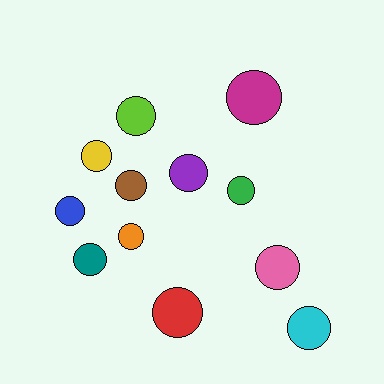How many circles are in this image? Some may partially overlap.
There are 12 circles.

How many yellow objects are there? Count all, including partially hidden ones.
There is 1 yellow object.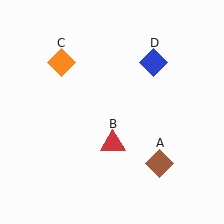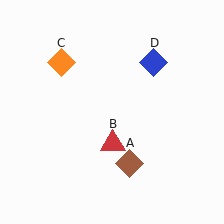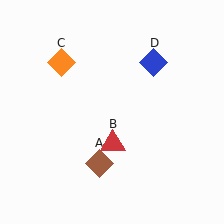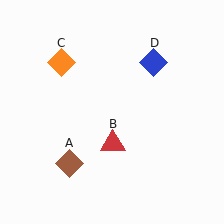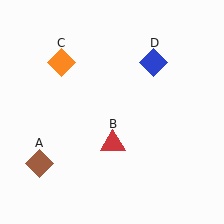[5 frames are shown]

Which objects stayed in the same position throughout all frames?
Red triangle (object B) and orange diamond (object C) and blue diamond (object D) remained stationary.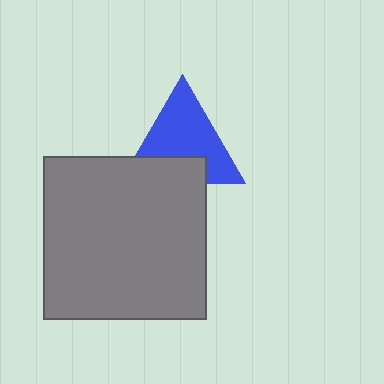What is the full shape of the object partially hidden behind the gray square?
The partially hidden object is a blue triangle.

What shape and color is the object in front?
The object in front is a gray square.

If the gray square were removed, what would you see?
You would see the complete blue triangle.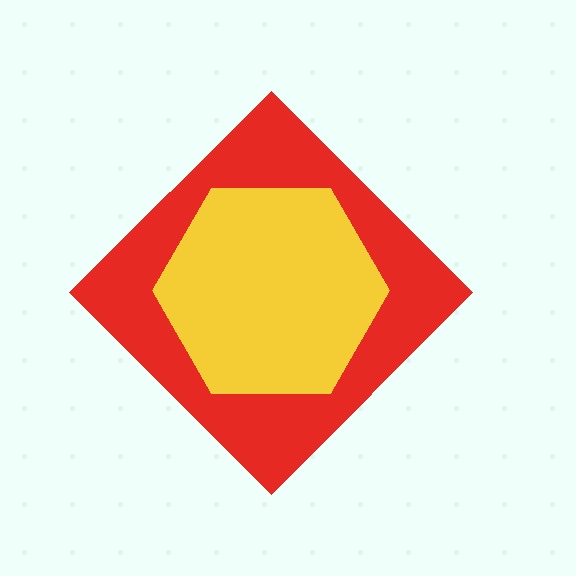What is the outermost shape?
The red diamond.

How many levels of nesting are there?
2.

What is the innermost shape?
The yellow hexagon.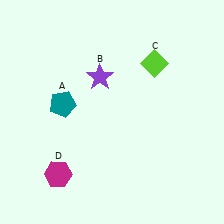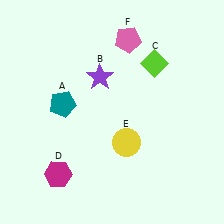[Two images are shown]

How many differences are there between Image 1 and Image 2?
There are 2 differences between the two images.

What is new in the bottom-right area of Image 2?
A yellow circle (E) was added in the bottom-right area of Image 2.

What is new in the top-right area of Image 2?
A pink pentagon (F) was added in the top-right area of Image 2.